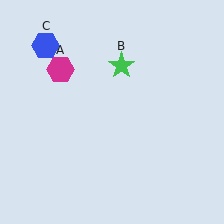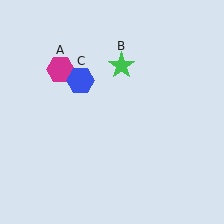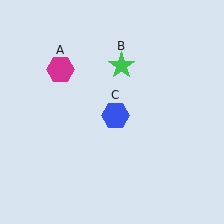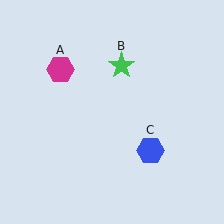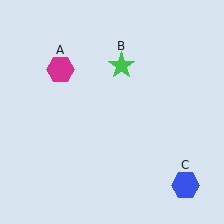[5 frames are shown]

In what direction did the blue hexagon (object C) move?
The blue hexagon (object C) moved down and to the right.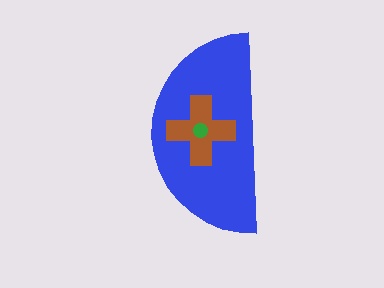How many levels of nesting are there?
3.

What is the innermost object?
The green circle.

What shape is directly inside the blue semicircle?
The brown cross.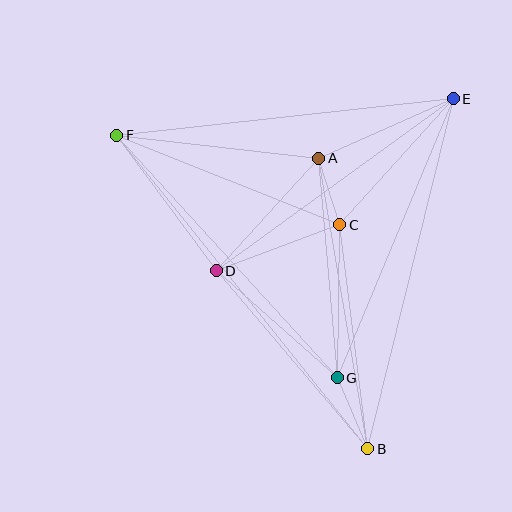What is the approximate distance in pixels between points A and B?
The distance between A and B is approximately 295 pixels.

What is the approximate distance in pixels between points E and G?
The distance between E and G is approximately 302 pixels.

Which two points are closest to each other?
Points A and C are closest to each other.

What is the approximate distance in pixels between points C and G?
The distance between C and G is approximately 153 pixels.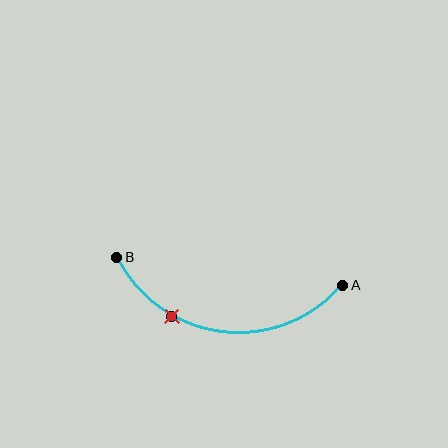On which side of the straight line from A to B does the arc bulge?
The arc bulges below the straight line connecting A and B.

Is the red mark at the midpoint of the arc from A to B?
No. The red mark lies on the arc but is closer to endpoint B. The arc midpoint would be at the point on the curve equidistant along the arc from both A and B.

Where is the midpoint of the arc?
The arc midpoint is the point on the curve farthest from the straight line joining A and B. It sits below that line.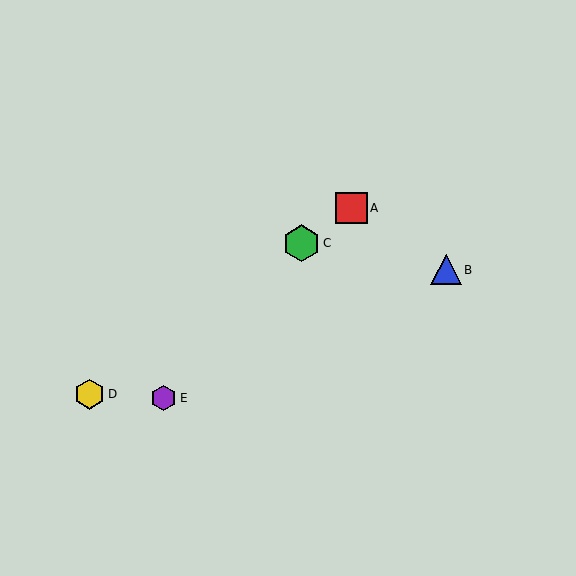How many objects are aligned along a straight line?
3 objects (A, C, D) are aligned along a straight line.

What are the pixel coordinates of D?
Object D is at (89, 394).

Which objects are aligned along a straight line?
Objects A, C, D are aligned along a straight line.